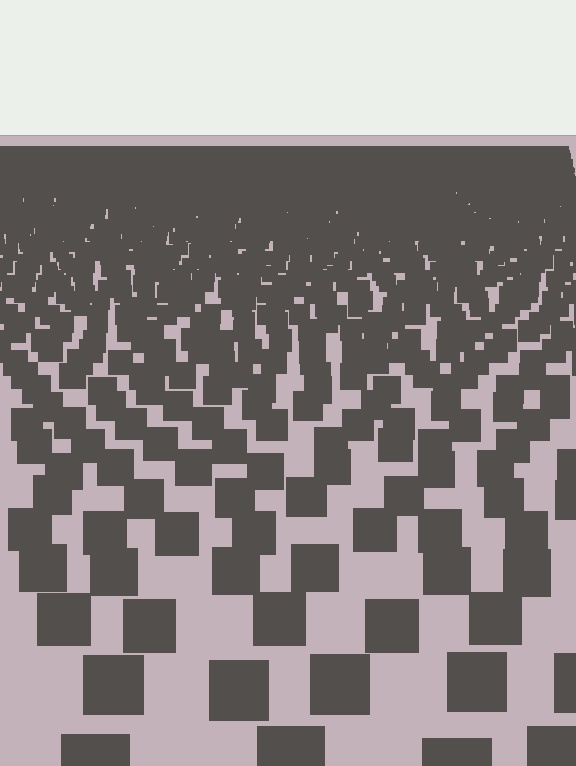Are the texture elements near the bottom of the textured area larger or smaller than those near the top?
Larger. Near the bottom, elements are closer to the viewer and appear at a bigger on-screen size.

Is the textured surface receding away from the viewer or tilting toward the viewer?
The surface is receding away from the viewer. Texture elements get smaller and denser toward the top.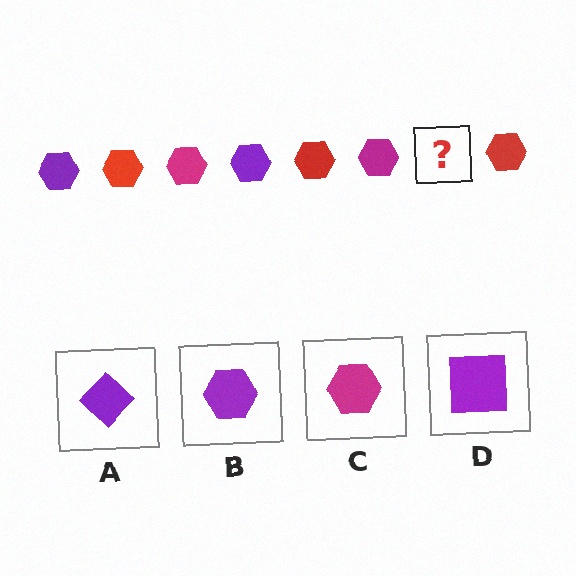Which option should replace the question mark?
Option B.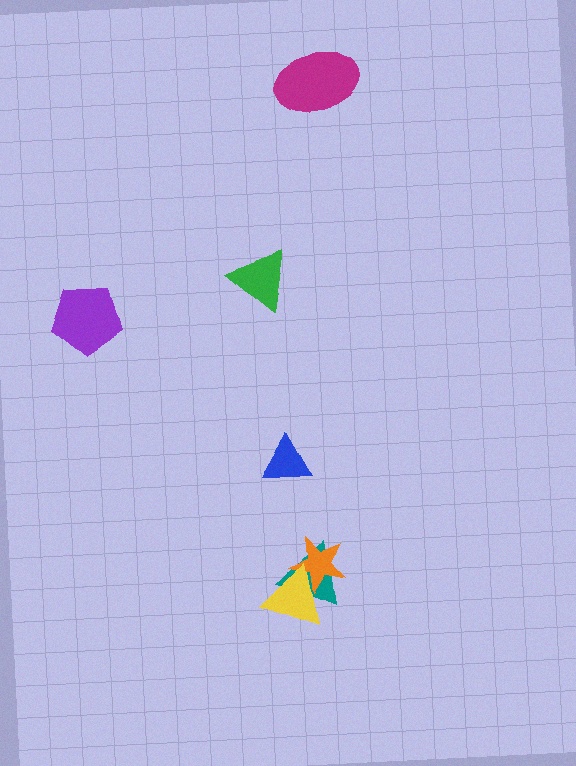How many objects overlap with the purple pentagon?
0 objects overlap with the purple pentagon.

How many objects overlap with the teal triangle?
2 objects overlap with the teal triangle.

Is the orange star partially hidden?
Yes, it is partially covered by another shape.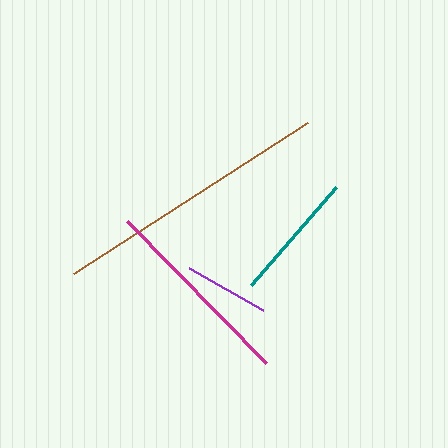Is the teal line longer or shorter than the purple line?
The teal line is longer than the purple line.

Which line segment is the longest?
The brown line is the longest at approximately 279 pixels.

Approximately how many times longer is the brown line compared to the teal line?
The brown line is approximately 2.1 times the length of the teal line.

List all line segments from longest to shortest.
From longest to shortest: brown, magenta, teal, purple.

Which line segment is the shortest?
The purple line is the shortest at approximately 85 pixels.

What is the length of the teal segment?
The teal segment is approximately 130 pixels long.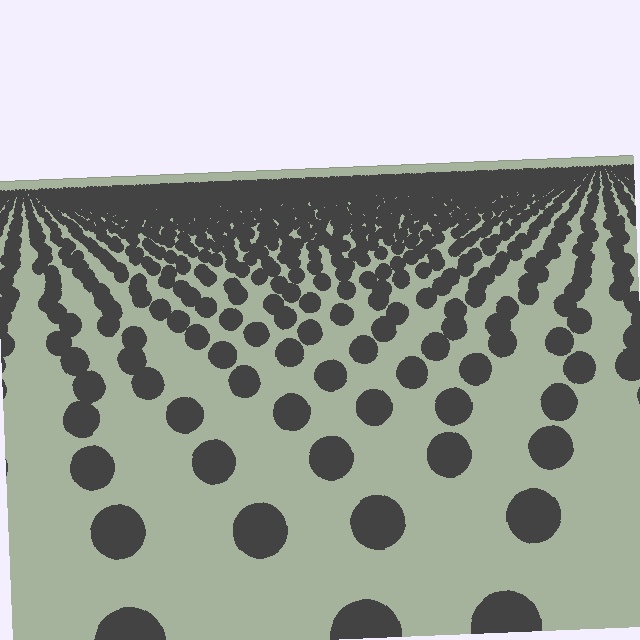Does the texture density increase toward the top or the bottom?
Density increases toward the top.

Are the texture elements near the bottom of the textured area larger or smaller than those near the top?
Larger. Near the bottom, elements are closer to the viewer and appear at a bigger on-screen size.